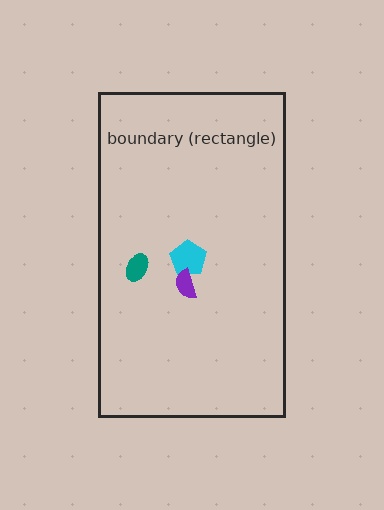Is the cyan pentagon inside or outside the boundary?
Inside.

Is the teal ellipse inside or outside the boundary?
Inside.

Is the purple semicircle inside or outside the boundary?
Inside.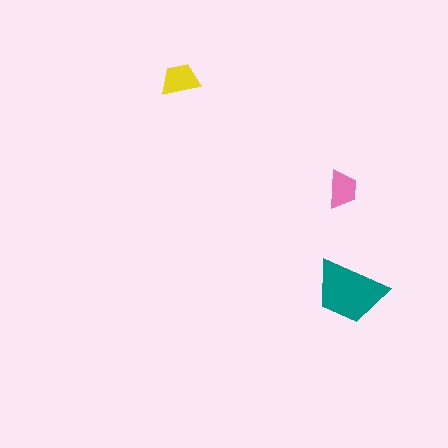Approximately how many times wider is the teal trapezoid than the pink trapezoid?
About 2 times wider.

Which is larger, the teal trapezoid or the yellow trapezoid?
The teal one.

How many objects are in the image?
There are 3 objects in the image.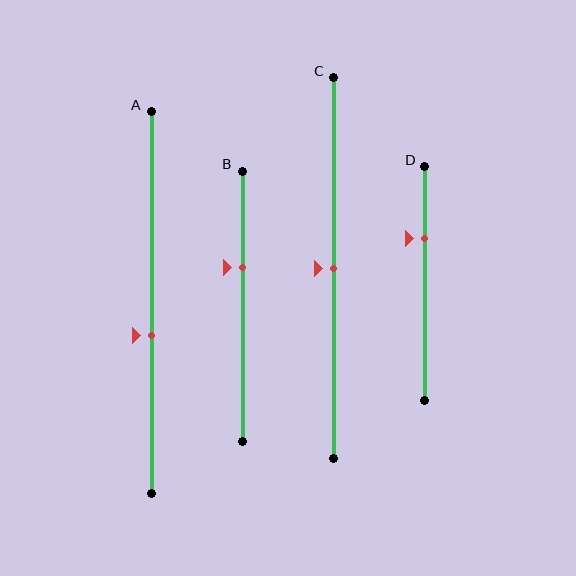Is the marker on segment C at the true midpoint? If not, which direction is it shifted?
Yes, the marker on segment C is at the true midpoint.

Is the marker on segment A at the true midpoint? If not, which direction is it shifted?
No, the marker on segment A is shifted downward by about 9% of the segment length.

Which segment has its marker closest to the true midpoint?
Segment C has its marker closest to the true midpoint.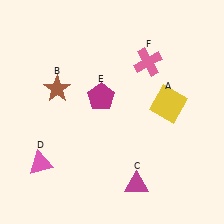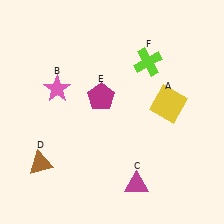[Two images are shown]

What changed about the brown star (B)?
In Image 1, B is brown. In Image 2, it changed to pink.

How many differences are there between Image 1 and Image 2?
There are 3 differences between the two images.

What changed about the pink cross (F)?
In Image 1, F is pink. In Image 2, it changed to lime.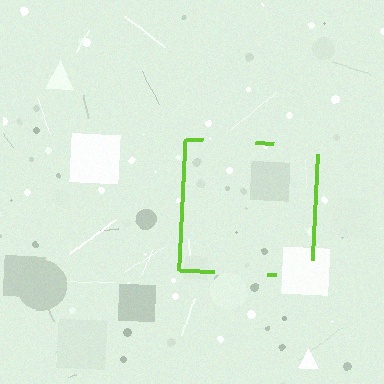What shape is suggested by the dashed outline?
The dashed outline suggests a square.